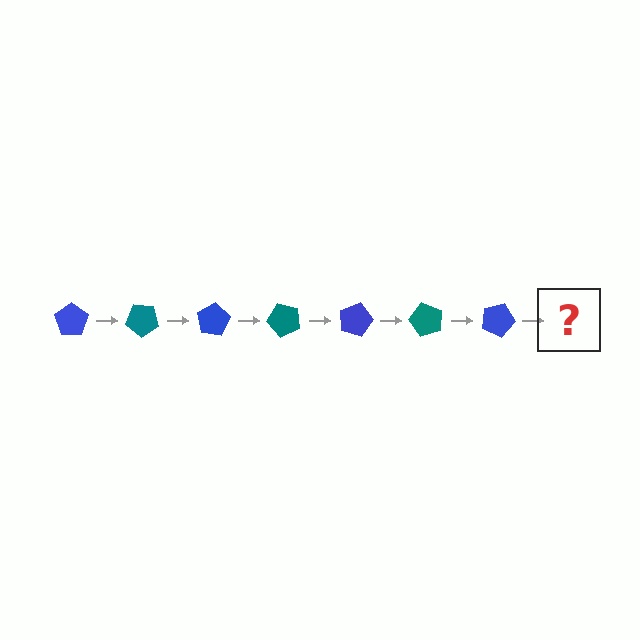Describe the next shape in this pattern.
It should be a teal pentagon, rotated 280 degrees from the start.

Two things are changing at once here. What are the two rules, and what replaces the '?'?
The two rules are that it rotates 40 degrees each step and the color cycles through blue and teal. The '?' should be a teal pentagon, rotated 280 degrees from the start.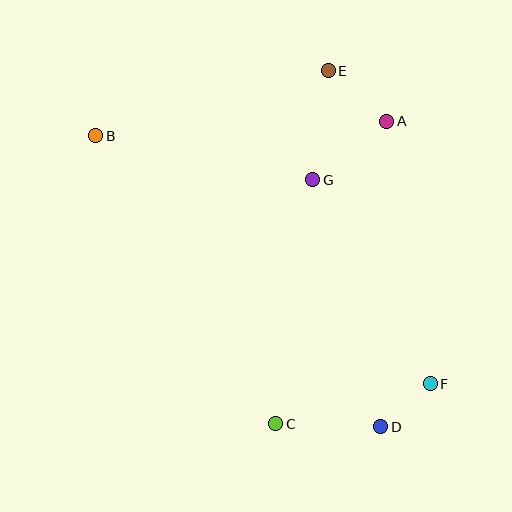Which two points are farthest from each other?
Points B and F are farthest from each other.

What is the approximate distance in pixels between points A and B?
The distance between A and B is approximately 292 pixels.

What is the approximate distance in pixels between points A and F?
The distance between A and F is approximately 266 pixels.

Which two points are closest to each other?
Points D and F are closest to each other.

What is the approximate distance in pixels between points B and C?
The distance between B and C is approximately 340 pixels.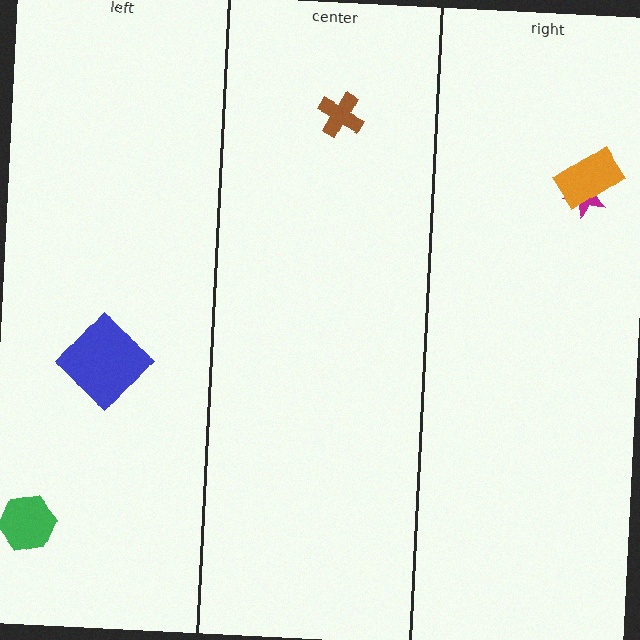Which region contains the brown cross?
The center region.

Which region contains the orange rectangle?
The right region.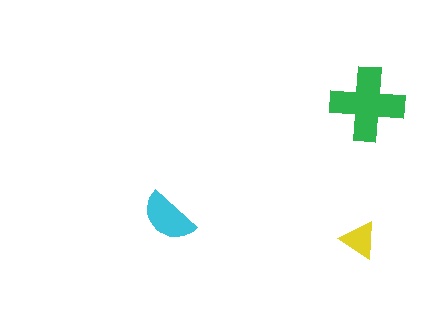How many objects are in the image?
There are 3 objects in the image.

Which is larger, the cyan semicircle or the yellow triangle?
The cyan semicircle.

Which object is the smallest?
The yellow triangle.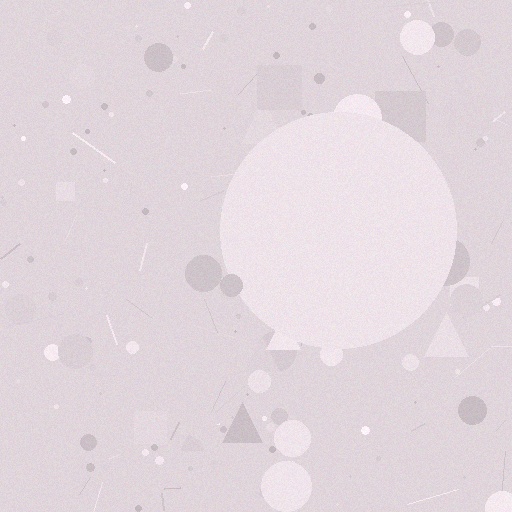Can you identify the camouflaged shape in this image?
The camouflaged shape is a circle.